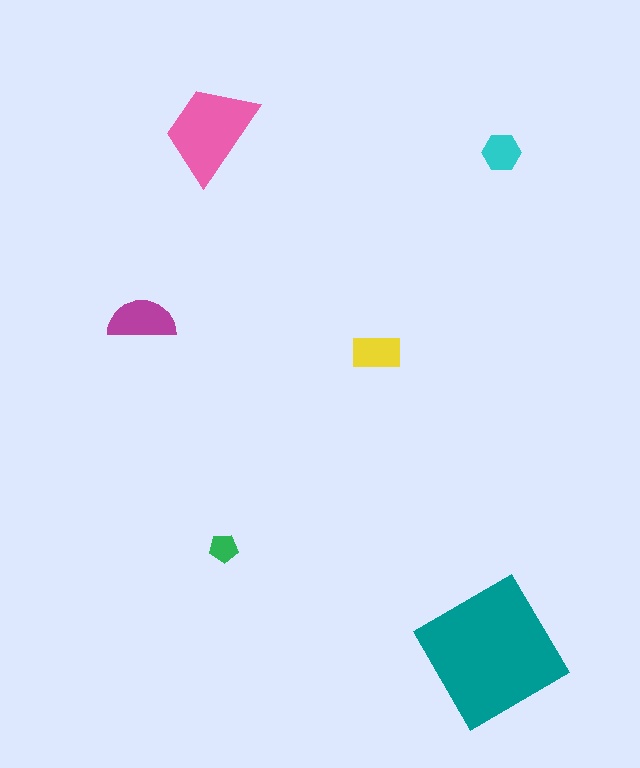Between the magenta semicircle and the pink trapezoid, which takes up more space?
The pink trapezoid.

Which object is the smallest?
The green pentagon.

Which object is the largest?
The teal diamond.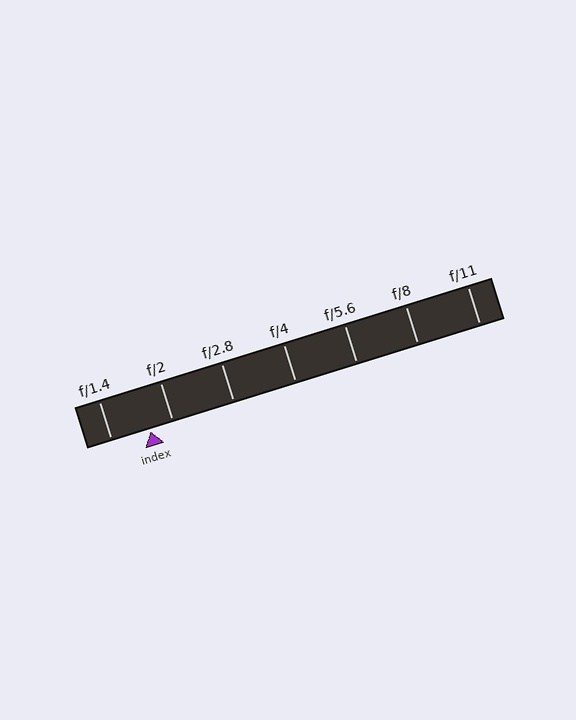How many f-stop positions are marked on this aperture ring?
There are 7 f-stop positions marked.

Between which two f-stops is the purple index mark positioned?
The index mark is between f/1.4 and f/2.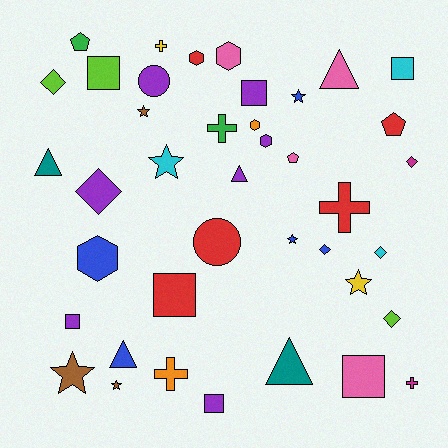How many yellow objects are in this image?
There are 2 yellow objects.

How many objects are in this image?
There are 40 objects.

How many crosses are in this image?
There are 5 crosses.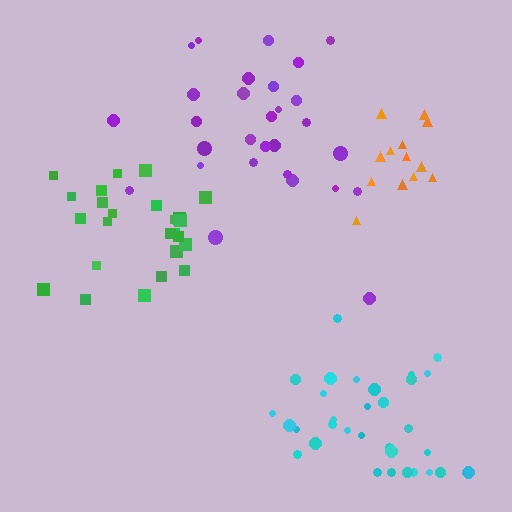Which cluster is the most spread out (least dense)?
Purple.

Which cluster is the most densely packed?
Orange.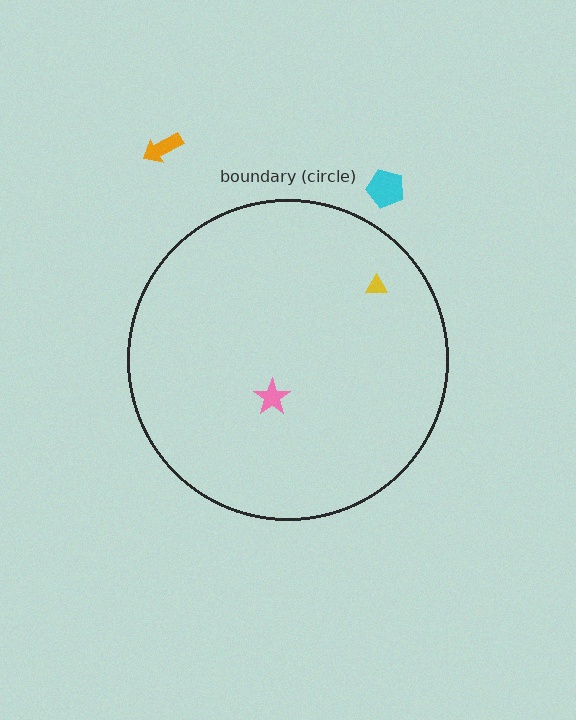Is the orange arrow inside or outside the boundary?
Outside.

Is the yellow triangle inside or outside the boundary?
Inside.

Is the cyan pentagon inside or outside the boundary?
Outside.